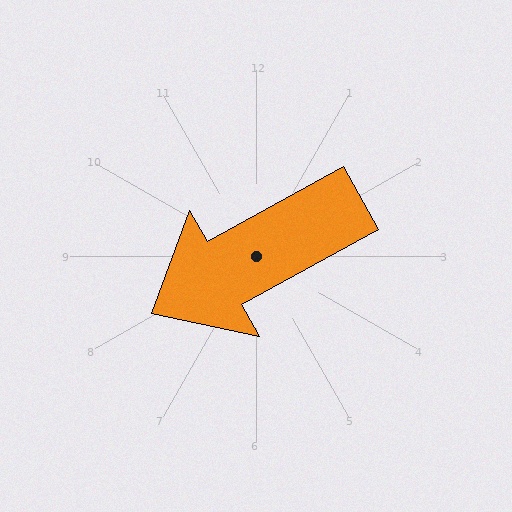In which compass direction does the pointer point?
Southwest.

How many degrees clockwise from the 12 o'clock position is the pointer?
Approximately 241 degrees.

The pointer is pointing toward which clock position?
Roughly 8 o'clock.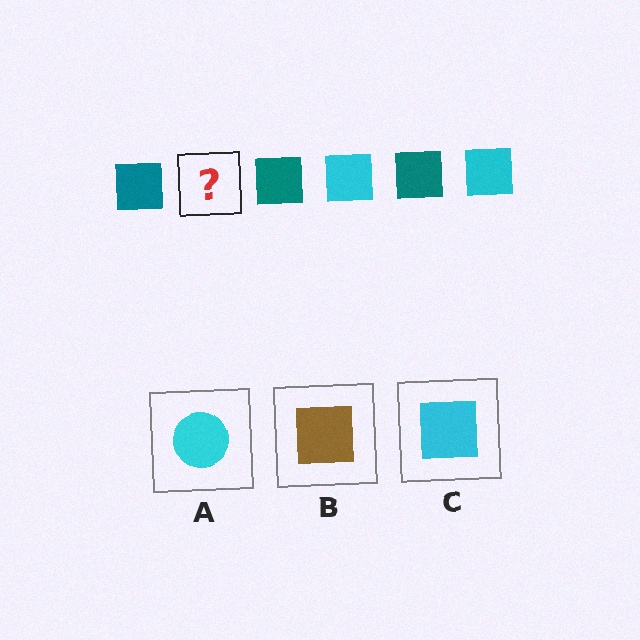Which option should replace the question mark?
Option C.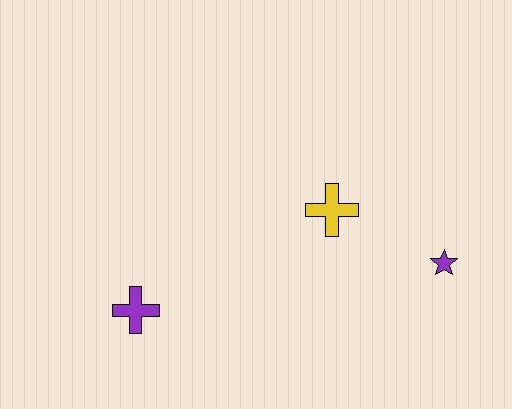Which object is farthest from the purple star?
The purple cross is farthest from the purple star.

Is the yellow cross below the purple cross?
No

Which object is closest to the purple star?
The yellow cross is closest to the purple star.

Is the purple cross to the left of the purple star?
Yes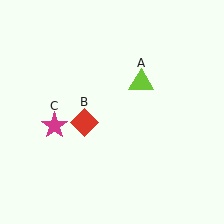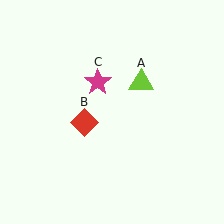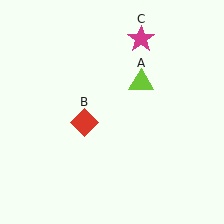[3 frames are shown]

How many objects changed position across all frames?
1 object changed position: magenta star (object C).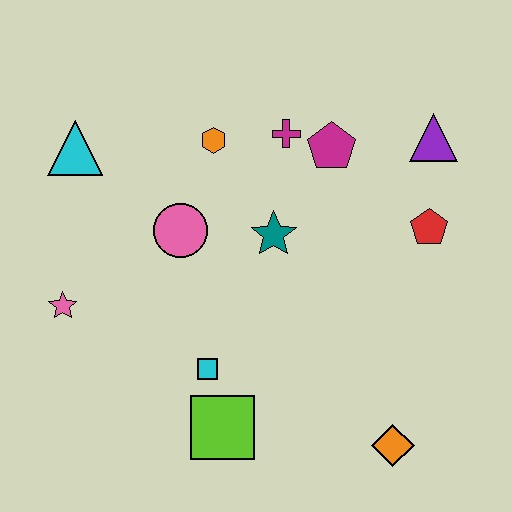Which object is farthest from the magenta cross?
The orange diamond is farthest from the magenta cross.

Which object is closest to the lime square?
The cyan square is closest to the lime square.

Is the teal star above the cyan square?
Yes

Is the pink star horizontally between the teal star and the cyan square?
No